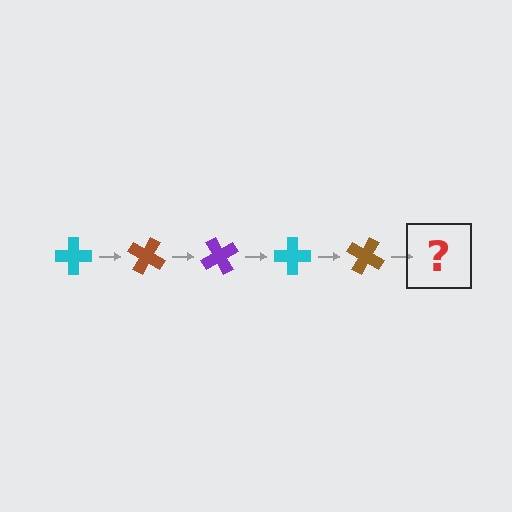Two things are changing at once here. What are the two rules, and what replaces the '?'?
The two rules are that it rotates 30 degrees each step and the color cycles through cyan, brown, and purple. The '?' should be a purple cross, rotated 150 degrees from the start.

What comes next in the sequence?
The next element should be a purple cross, rotated 150 degrees from the start.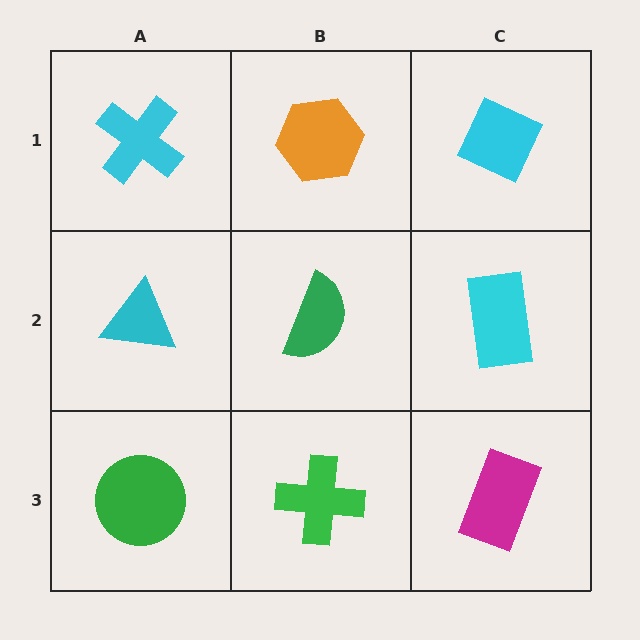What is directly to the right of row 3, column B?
A magenta rectangle.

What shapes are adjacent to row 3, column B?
A green semicircle (row 2, column B), a green circle (row 3, column A), a magenta rectangle (row 3, column C).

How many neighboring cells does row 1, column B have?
3.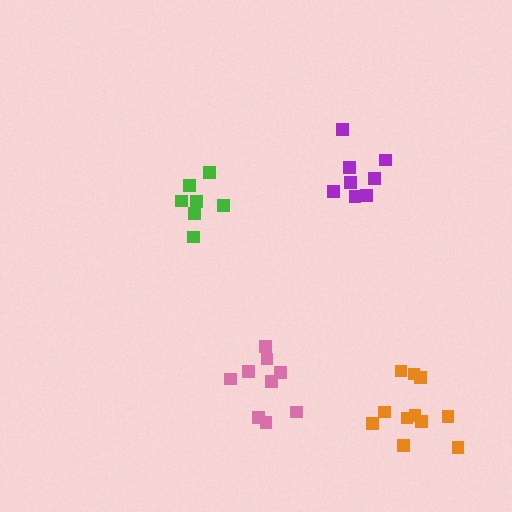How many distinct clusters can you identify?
There are 4 distinct clusters.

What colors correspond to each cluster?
The clusters are colored: pink, green, orange, purple.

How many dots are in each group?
Group 1: 9 dots, Group 2: 7 dots, Group 3: 11 dots, Group 4: 8 dots (35 total).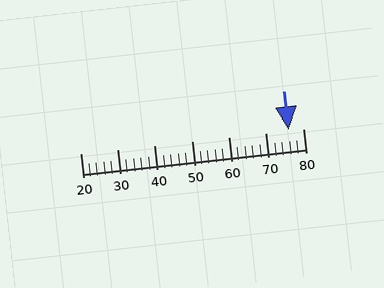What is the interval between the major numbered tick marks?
The major tick marks are spaced 10 units apart.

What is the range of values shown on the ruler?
The ruler shows values from 20 to 80.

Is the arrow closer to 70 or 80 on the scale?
The arrow is closer to 80.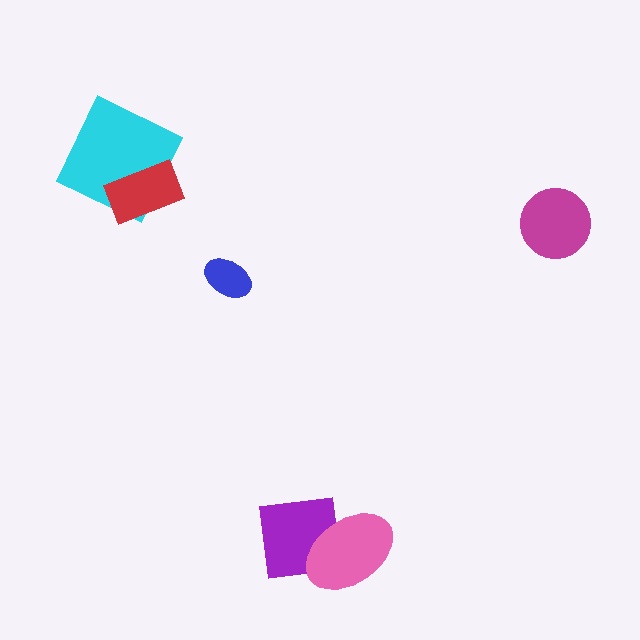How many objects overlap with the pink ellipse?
1 object overlaps with the pink ellipse.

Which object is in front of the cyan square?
The red rectangle is in front of the cyan square.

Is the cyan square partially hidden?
Yes, it is partially covered by another shape.